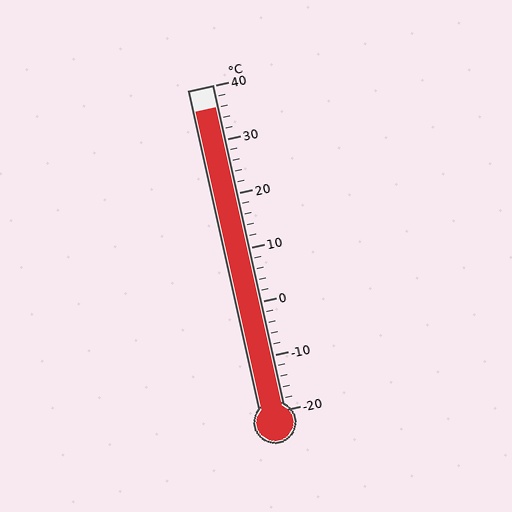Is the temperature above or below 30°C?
The temperature is above 30°C.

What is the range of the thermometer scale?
The thermometer scale ranges from -20°C to 40°C.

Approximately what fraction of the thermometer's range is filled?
The thermometer is filled to approximately 95% of its range.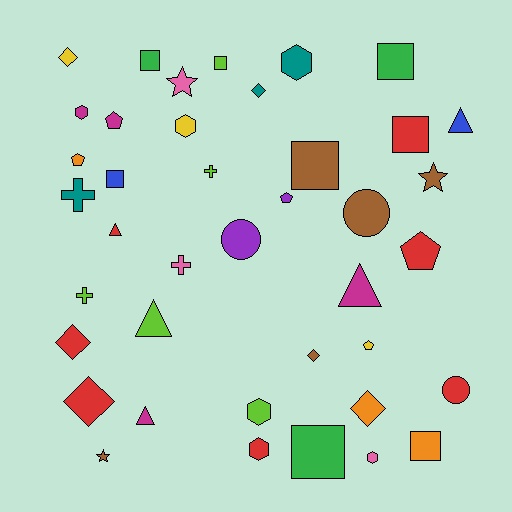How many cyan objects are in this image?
There are no cyan objects.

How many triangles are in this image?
There are 5 triangles.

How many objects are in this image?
There are 40 objects.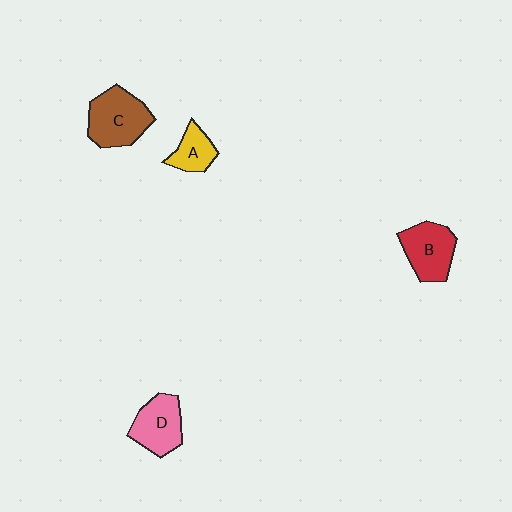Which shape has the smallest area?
Shape A (yellow).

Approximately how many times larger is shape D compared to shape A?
Approximately 1.5 times.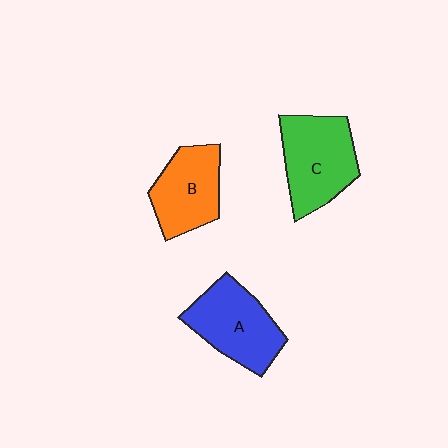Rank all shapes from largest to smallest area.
From largest to smallest: C (green), A (blue), B (orange).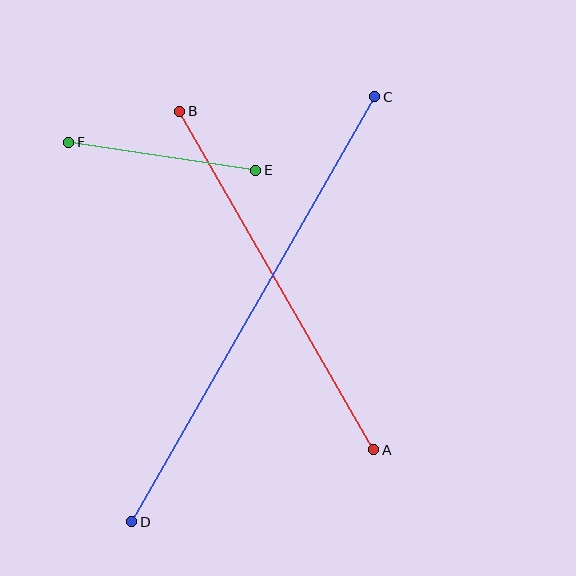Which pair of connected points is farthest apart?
Points C and D are farthest apart.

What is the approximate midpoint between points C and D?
The midpoint is at approximately (253, 309) pixels.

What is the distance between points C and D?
The distance is approximately 490 pixels.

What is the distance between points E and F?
The distance is approximately 189 pixels.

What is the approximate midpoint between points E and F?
The midpoint is at approximately (162, 156) pixels.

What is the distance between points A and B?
The distance is approximately 390 pixels.